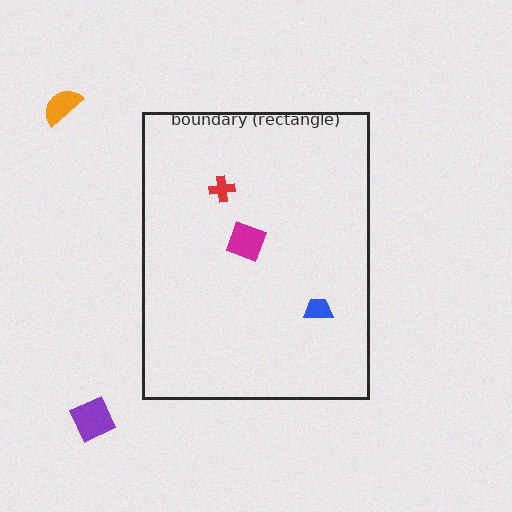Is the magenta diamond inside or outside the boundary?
Inside.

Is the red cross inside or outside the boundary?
Inside.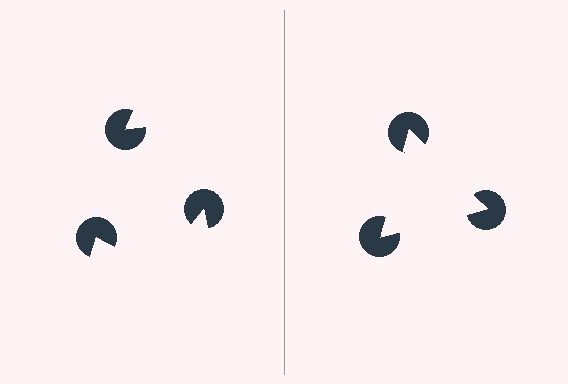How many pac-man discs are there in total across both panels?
6 — 3 on each side.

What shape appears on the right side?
An illusory triangle.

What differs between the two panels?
The pac-man discs are positioned identically on both sides; only the wedge orientations differ. On the right they align to a triangle; on the left they are misaligned.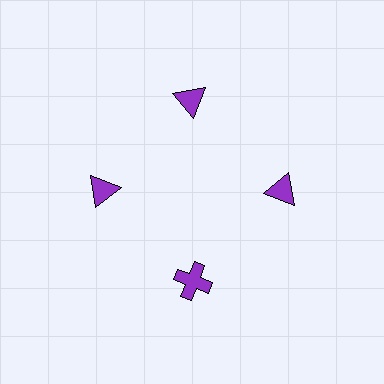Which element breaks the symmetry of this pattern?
The purple cross at roughly the 6 o'clock position breaks the symmetry. All other shapes are purple triangles.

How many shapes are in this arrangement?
There are 4 shapes arranged in a ring pattern.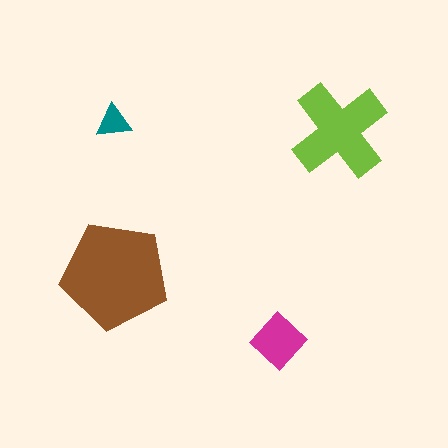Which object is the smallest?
The teal triangle.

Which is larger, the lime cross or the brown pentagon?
The brown pentagon.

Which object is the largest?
The brown pentagon.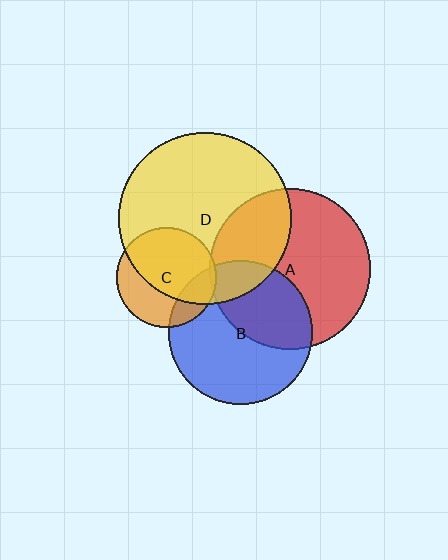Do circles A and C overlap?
Yes.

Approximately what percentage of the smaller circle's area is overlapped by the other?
Approximately 5%.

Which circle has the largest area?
Circle D (yellow).